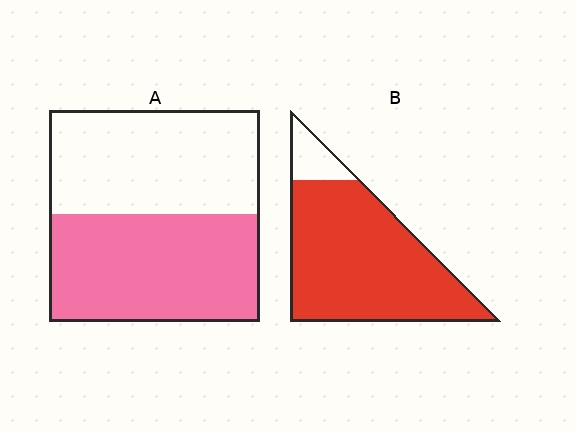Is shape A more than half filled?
Roughly half.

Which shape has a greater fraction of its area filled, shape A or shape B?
Shape B.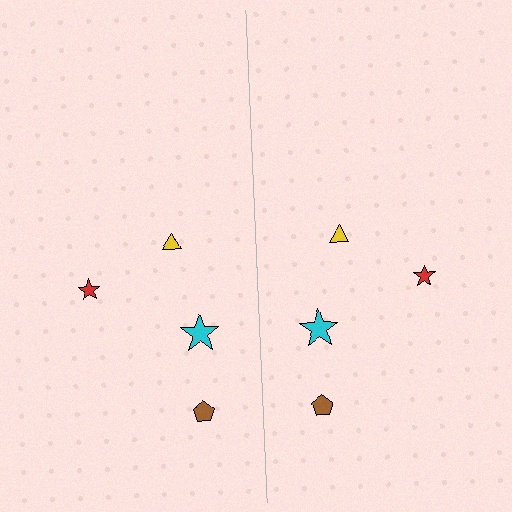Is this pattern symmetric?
Yes, this pattern has bilateral (reflection) symmetry.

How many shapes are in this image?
There are 8 shapes in this image.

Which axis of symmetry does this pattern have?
The pattern has a vertical axis of symmetry running through the center of the image.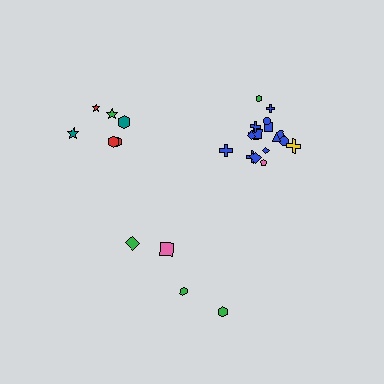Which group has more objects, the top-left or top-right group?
The top-right group.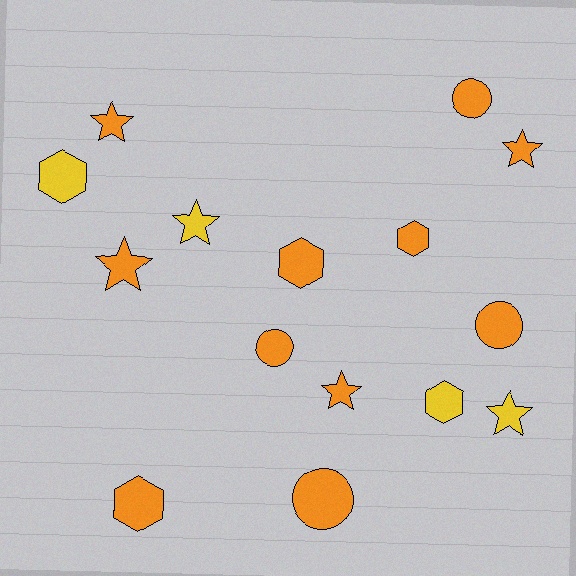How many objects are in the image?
There are 15 objects.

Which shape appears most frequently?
Star, with 6 objects.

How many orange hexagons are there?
There are 3 orange hexagons.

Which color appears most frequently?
Orange, with 11 objects.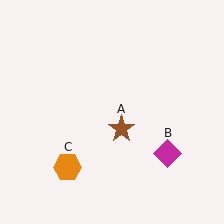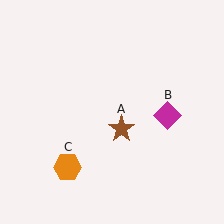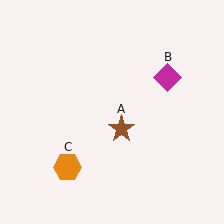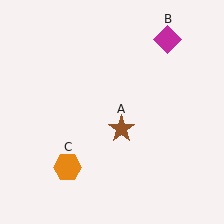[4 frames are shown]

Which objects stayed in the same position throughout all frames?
Brown star (object A) and orange hexagon (object C) remained stationary.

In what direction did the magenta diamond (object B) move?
The magenta diamond (object B) moved up.